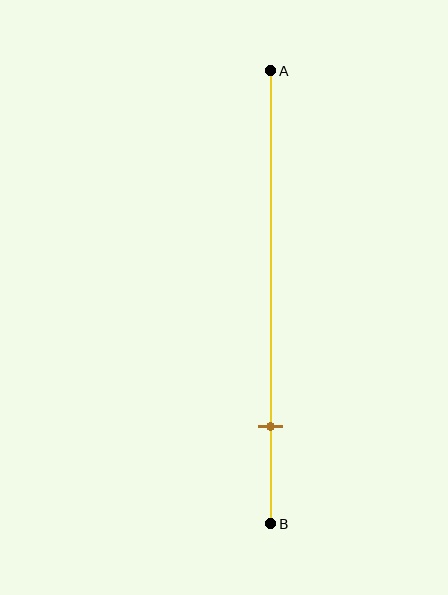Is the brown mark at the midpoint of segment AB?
No, the mark is at about 80% from A, not at the 50% midpoint.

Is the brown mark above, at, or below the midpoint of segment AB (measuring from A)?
The brown mark is below the midpoint of segment AB.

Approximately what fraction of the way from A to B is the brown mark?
The brown mark is approximately 80% of the way from A to B.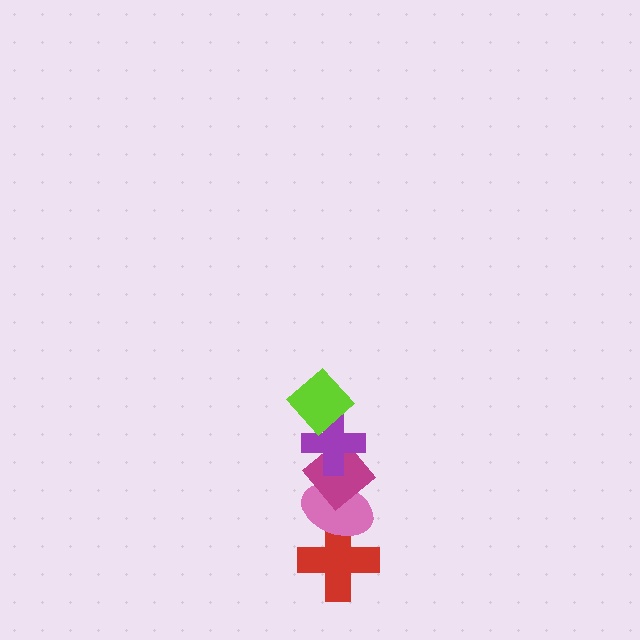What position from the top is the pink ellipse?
The pink ellipse is 4th from the top.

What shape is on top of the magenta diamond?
The purple cross is on top of the magenta diamond.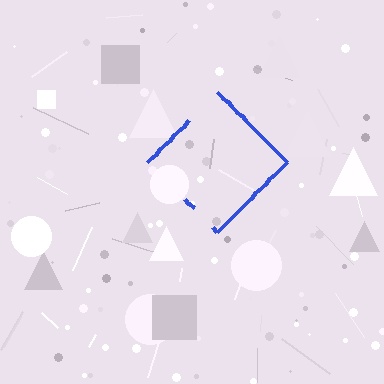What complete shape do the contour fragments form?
The contour fragments form a diamond.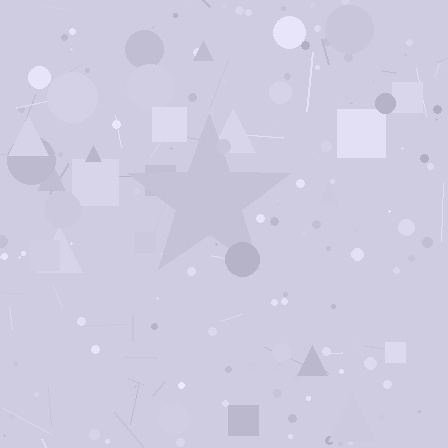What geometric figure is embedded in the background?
A star is embedded in the background.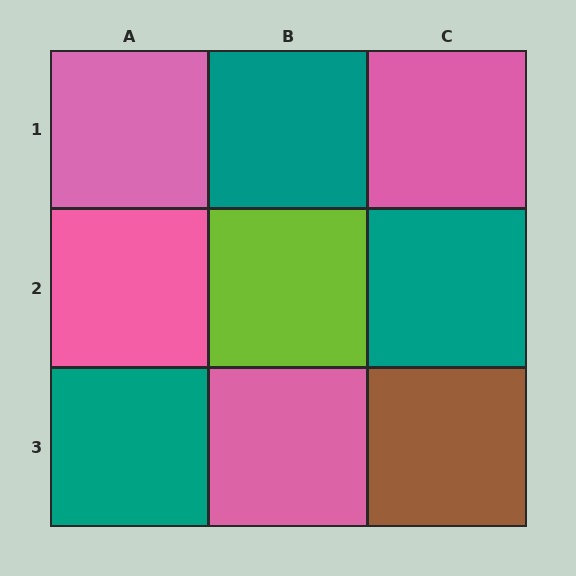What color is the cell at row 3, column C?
Brown.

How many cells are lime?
1 cell is lime.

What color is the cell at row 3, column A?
Teal.